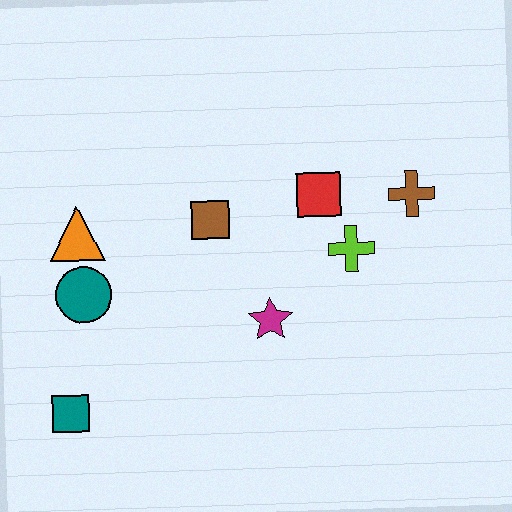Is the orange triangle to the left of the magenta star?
Yes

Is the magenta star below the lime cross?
Yes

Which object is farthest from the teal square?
The brown cross is farthest from the teal square.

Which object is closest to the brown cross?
The lime cross is closest to the brown cross.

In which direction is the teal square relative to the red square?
The teal square is to the left of the red square.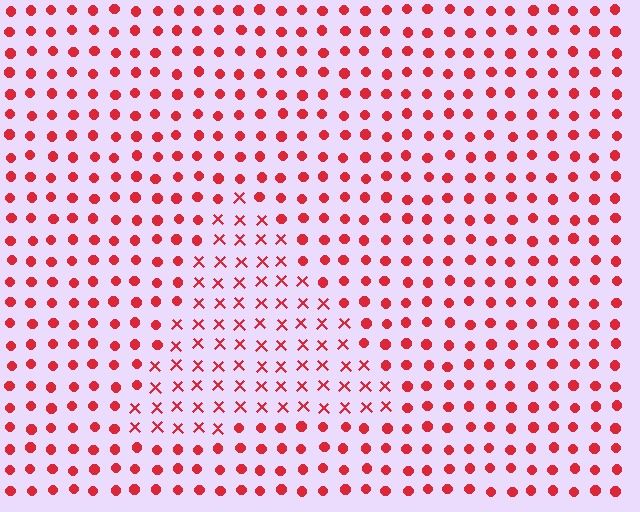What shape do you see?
I see a triangle.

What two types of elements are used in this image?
The image uses X marks inside the triangle region and circles outside it.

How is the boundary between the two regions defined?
The boundary is defined by a change in element shape: X marks inside vs. circles outside. All elements share the same color and spacing.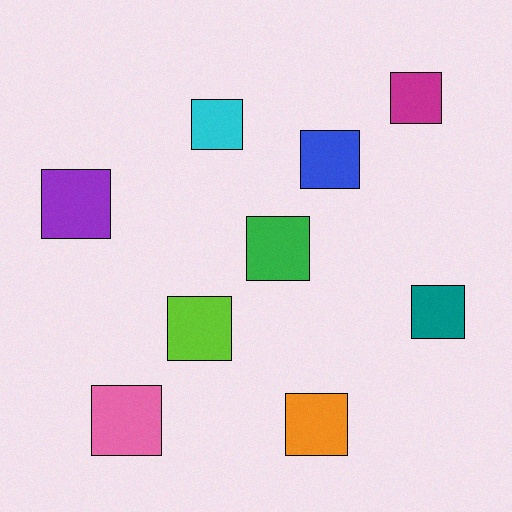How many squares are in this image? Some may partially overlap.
There are 9 squares.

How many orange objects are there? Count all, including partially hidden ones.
There is 1 orange object.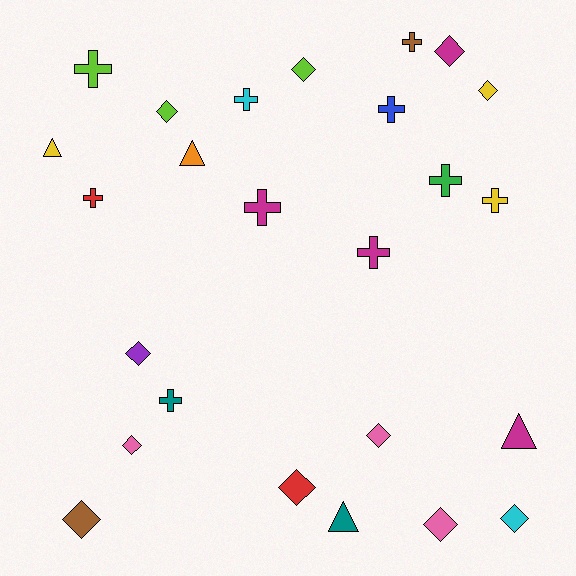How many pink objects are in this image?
There are 3 pink objects.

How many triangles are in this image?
There are 4 triangles.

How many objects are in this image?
There are 25 objects.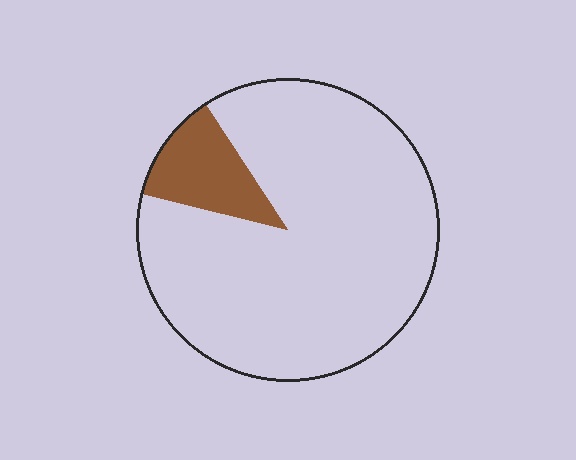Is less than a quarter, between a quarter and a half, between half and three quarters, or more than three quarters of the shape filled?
Less than a quarter.